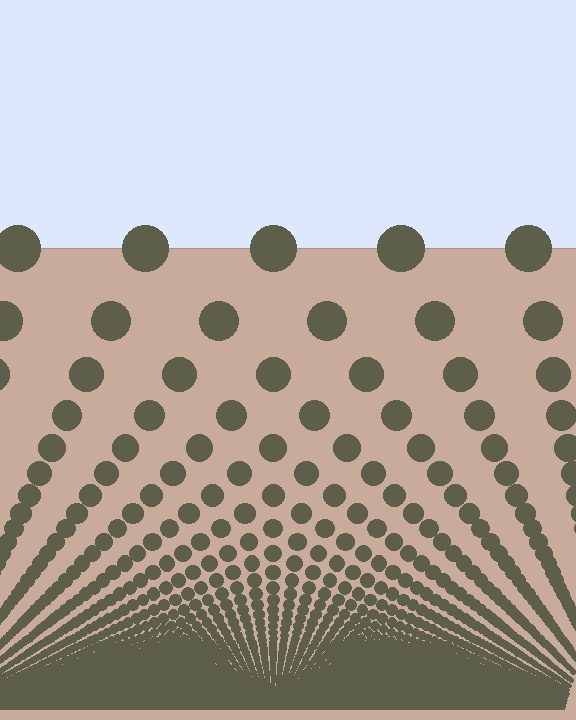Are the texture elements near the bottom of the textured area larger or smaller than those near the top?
Smaller. The gradient is inverted — elements near the bottom are smaller and denser.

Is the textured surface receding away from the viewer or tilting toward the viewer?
The surface appears to tilt toward the viewer. Texture elements get larger and sparser toward the top.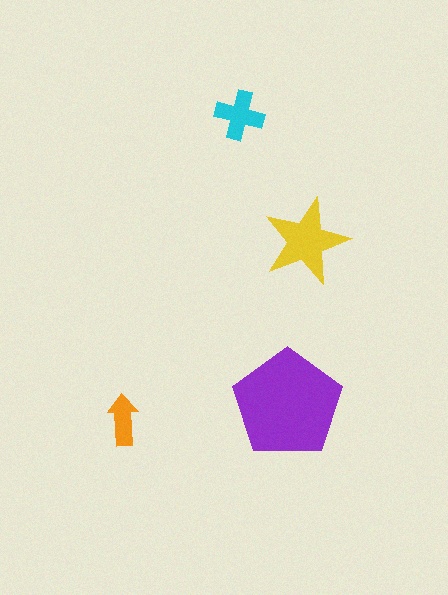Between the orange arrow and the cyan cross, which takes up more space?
The cyan cross.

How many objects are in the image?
There are 4 objects in the image.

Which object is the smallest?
The orange arrow.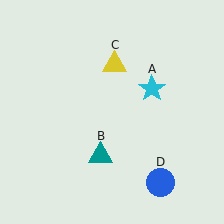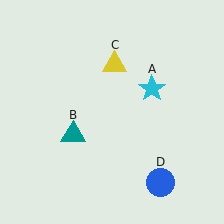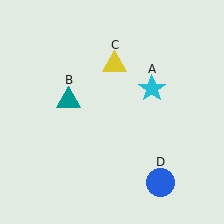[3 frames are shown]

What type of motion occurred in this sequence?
The teal triangle (object B) rotated clockwise around the center of the scene.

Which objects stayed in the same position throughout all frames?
Cyan star (object A) and yellow triangle (object C) and blue circle (object D) remained stationary.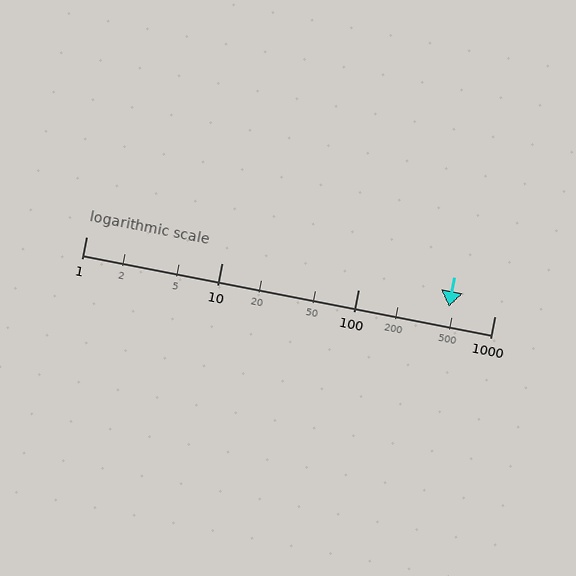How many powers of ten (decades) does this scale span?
The scale spans 3 decades, from 1 to 1000.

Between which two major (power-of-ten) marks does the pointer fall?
The pointer is between 100 and 1000.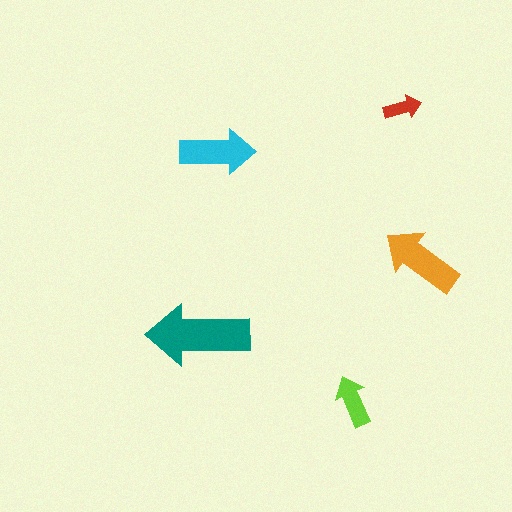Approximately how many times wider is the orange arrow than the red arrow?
About 2 times wider.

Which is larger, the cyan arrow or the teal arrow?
The teal one.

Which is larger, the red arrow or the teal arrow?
The teal one.